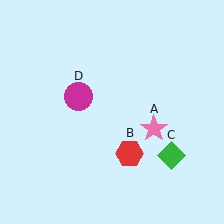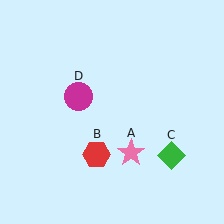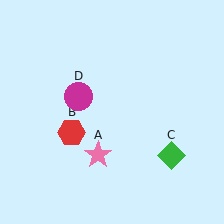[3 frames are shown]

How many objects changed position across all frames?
2 objects changed position: pink star (object A), red hexagon (object B).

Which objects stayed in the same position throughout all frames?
Green diamond (object C) and magenta circle (object D) remained stationary.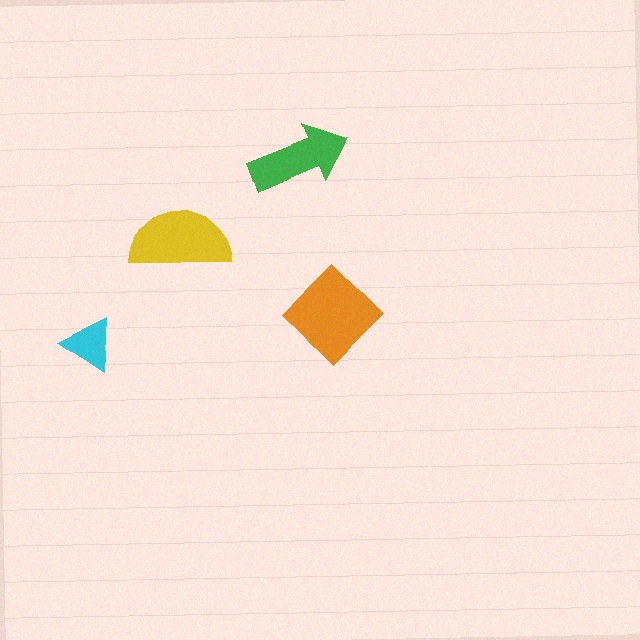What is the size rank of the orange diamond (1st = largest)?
1st.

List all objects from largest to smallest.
The orange diamond, the yellow semicircle, the green arrow, the cyan triangle.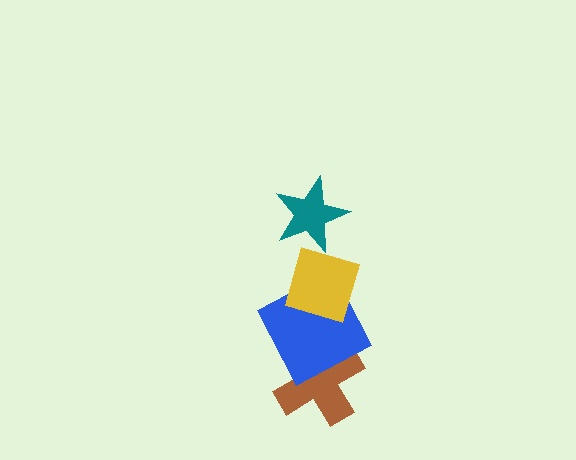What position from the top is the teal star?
The teal star is 1st from the top.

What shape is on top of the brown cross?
The blue square is on top of the brown cross.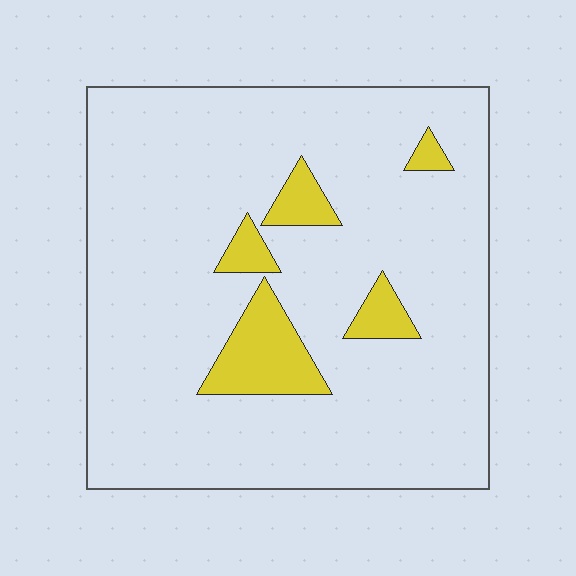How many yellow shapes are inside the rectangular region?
5.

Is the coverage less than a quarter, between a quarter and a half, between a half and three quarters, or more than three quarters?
Less than a quarter.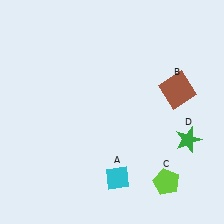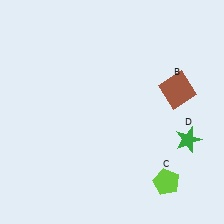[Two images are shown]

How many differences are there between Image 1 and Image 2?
There is 1 difference between the two images.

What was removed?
The cyan diamond (A) was removed in Image 2.